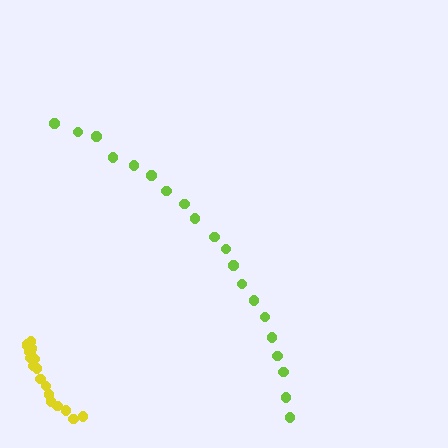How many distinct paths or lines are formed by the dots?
There are 2 distinct paths.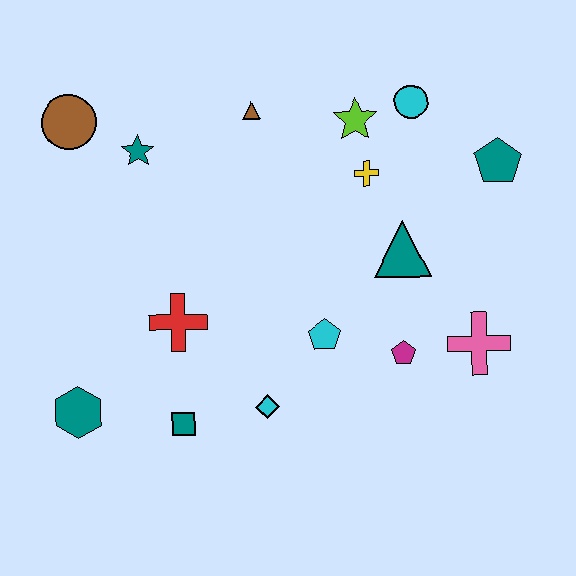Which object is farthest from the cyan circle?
The teal hexagon is farthest from the cyan circle.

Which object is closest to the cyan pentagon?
The magenta pentagon is closest to the cyan pentagon.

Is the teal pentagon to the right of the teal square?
Yes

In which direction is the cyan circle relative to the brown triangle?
The cyan circle is to the right of the brown triangle.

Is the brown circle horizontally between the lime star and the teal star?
No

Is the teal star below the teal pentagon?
No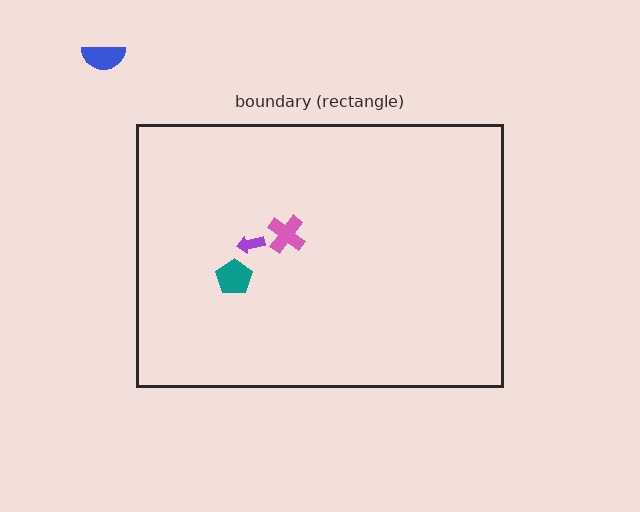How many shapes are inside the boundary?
3 inside, 1 outside.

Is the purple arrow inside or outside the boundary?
Inside.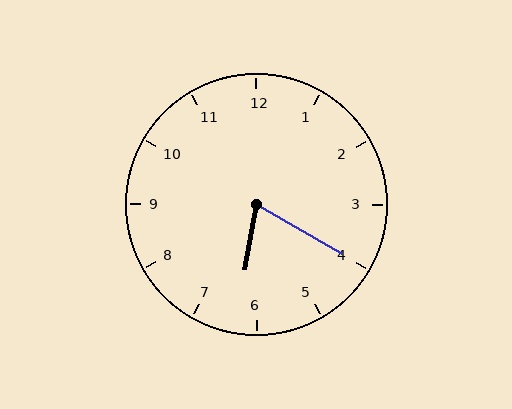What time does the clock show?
6:20.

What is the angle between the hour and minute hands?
Approximately 70 degrees.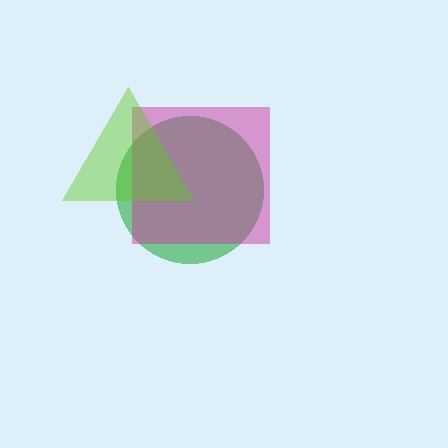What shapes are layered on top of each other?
The layered shapes are: a green circle, a magenta square, a lime triangle.